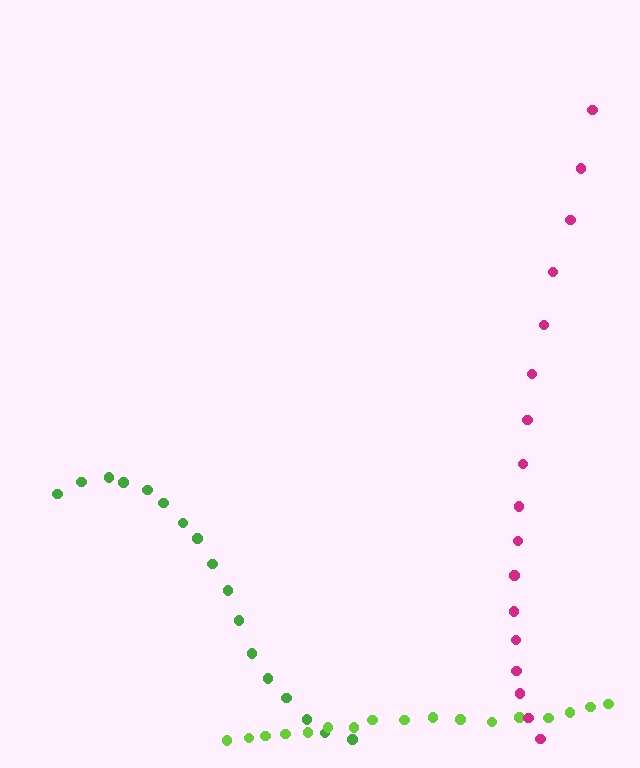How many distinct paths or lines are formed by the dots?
There are 3 distinct paths.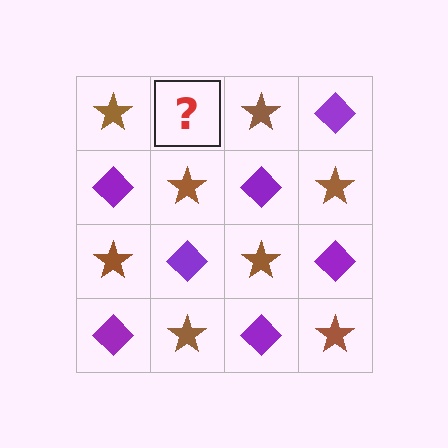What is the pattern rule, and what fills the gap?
The rule is that it alternates brown star and purple diamond in a checkerboard pattern. The gap should be filled with a purple diamond.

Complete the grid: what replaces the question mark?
The question mark should be replaced with a purple diamond.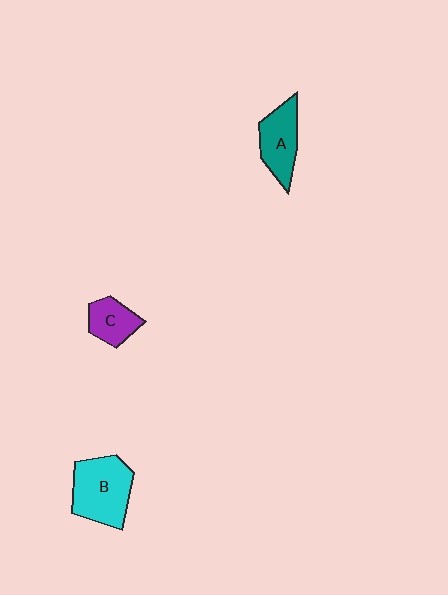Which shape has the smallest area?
Shape C (purple).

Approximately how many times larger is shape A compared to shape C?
Approximately 1.4 times.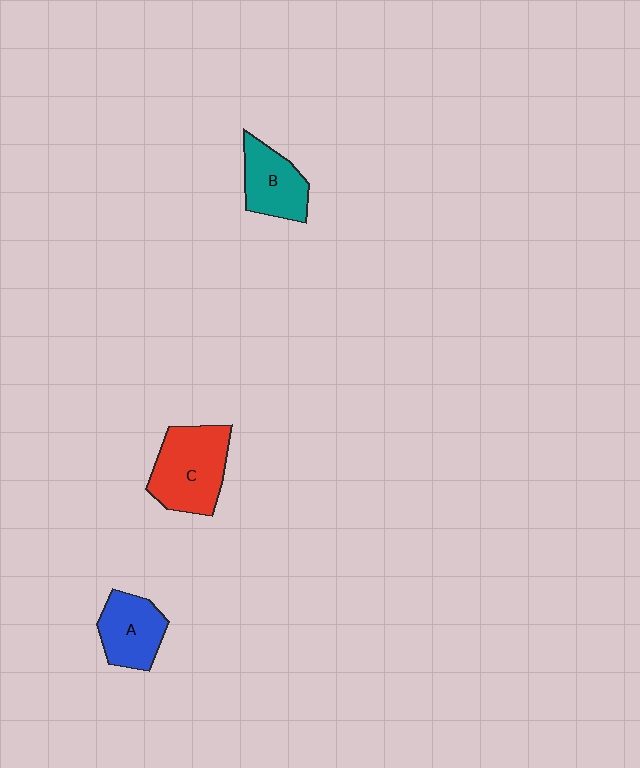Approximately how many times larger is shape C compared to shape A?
Approximately 1.4 times.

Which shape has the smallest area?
Shape B (teal).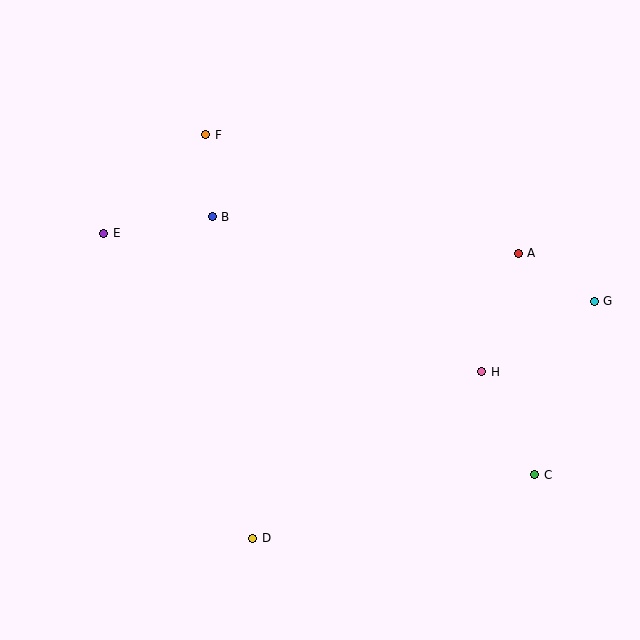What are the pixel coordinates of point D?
Point D is at (253, 538).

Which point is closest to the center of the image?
Point B at (212, 217) is closest to the center.